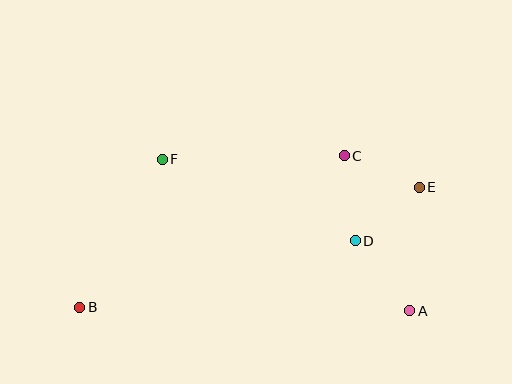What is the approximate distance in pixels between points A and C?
The distance between A and C is approximately 168 pixels.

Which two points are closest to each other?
Points C and E are closest to each other.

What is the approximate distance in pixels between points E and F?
The distance between E and F is approximately 259 pixels.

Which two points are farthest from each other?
Points B and E are farthest from each other.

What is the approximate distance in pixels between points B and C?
The distance between B and C is approximately 305 pixels.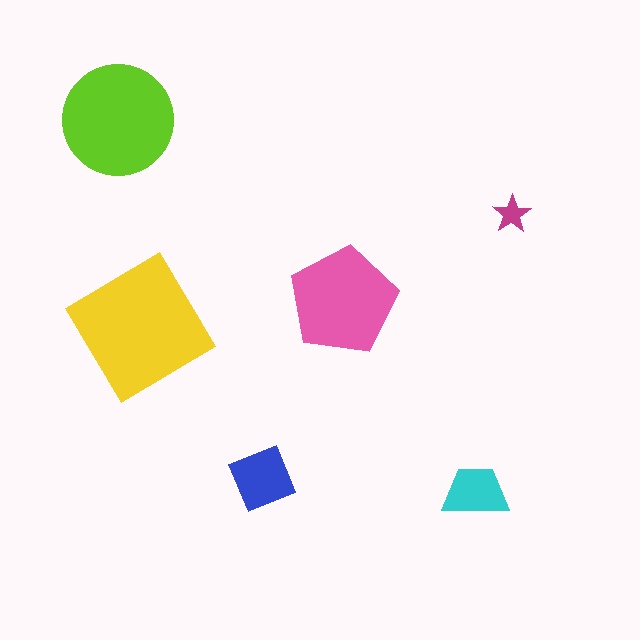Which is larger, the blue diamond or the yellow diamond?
The yellow diamond.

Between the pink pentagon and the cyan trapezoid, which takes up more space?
The pink pentagon.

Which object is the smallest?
The magenta star.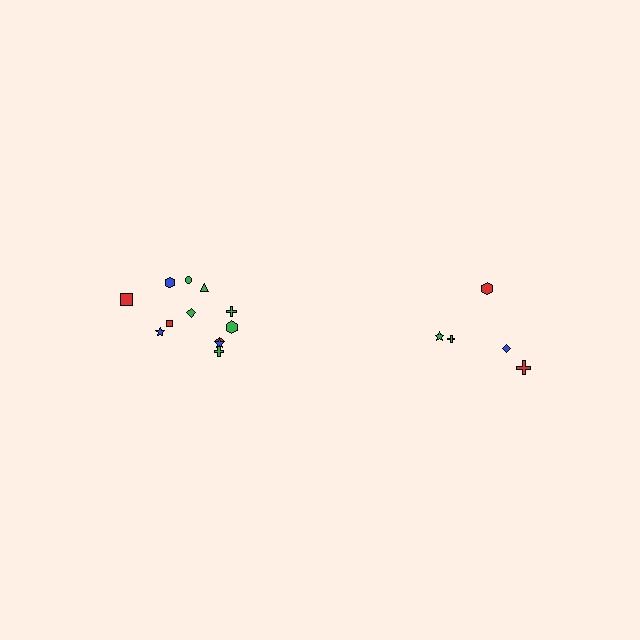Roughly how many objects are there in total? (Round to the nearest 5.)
Roughly 15 objects in total.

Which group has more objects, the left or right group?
The left group.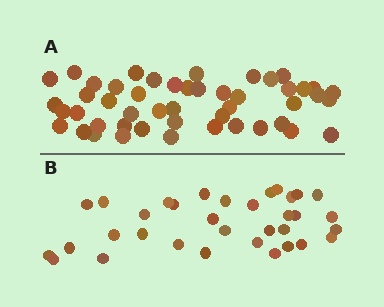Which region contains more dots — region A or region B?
Region A (the top region) has more dots.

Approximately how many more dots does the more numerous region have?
Region A has approximately 15 more dots than region B.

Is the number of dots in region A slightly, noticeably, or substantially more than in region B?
Region A has noticeably more, but not dramatically so. The ratio is roughly 1.4 to 1.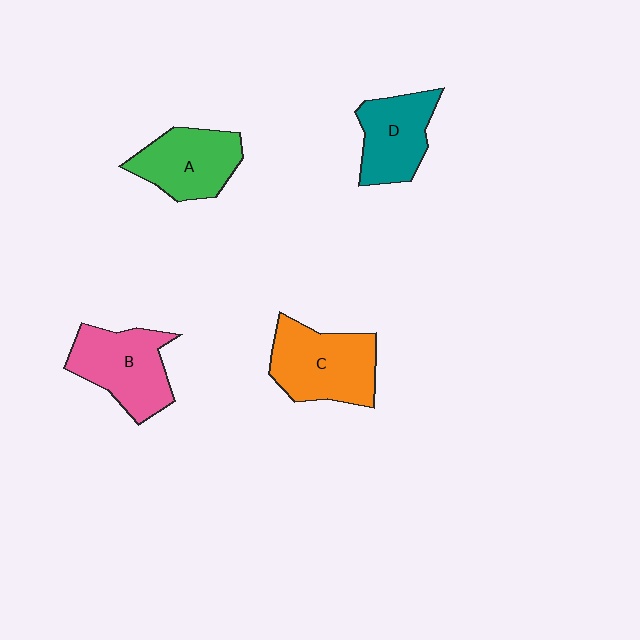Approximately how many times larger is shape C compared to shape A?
Approximately 1.2 times.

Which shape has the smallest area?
Shape D (teal).